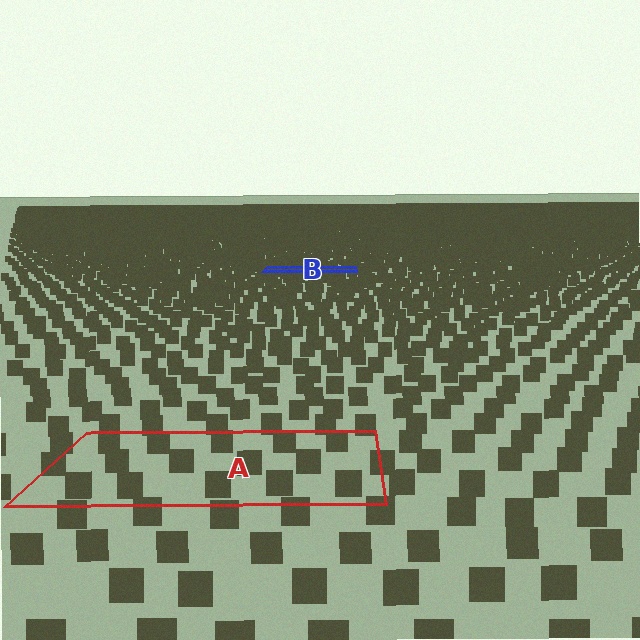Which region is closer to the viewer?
Region A is closer. The texture elements there are larger and more spread out.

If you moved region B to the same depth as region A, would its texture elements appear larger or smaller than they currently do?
They would appear larger. At a closer depth, the same texture elements are projected at a bigger on-screen size.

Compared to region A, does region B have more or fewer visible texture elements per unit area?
Region B has more texture elements per unit area — they are packed more densely because it is farther away.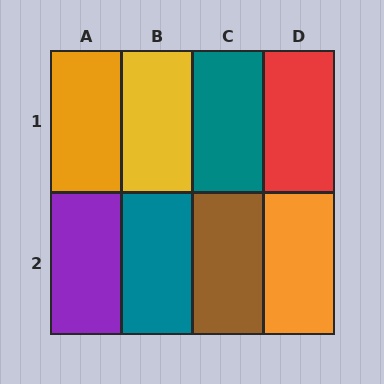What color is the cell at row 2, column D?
Orange.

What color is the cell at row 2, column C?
Brown.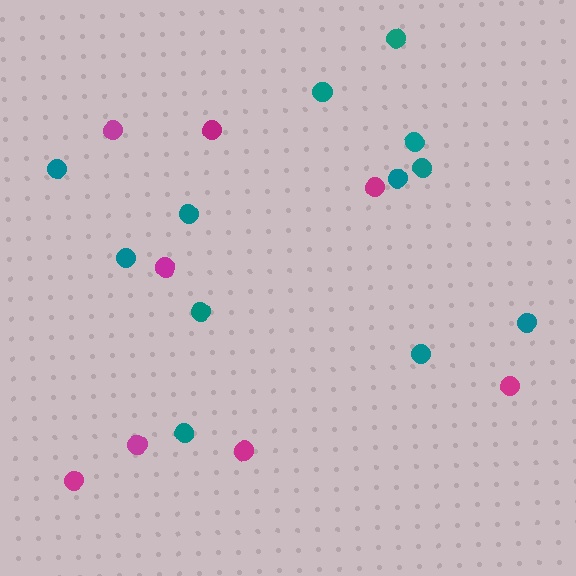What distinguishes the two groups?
There are 2 groups: one group of teal circles (12) and one group of magenta circles (8).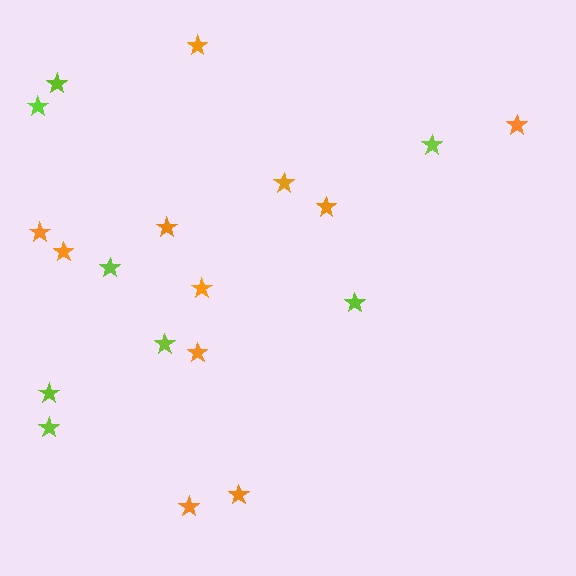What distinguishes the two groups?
There are 2 groups: one group of orange stars (11) and one group of lime stars (8).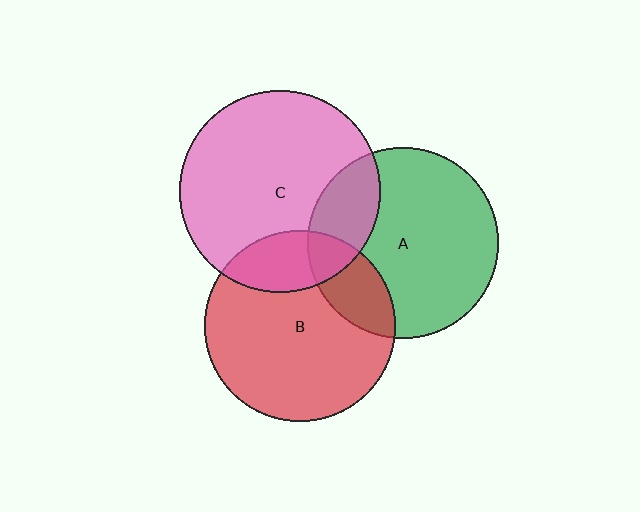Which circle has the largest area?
Circle C (pink).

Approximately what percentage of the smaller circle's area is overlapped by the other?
Approximately 20%.